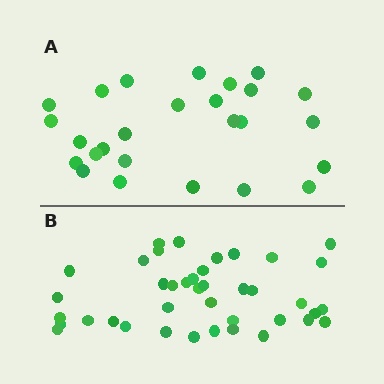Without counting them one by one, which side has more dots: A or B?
Region B (the bottom region) has more dots.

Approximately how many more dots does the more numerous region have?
Region B has approximately 15 more dots than region A.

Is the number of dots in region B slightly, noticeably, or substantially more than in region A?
Region B has substantially more. The ratio is roughly 1.5 to 1.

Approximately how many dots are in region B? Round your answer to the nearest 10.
About 40 dots.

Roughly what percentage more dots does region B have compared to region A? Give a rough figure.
About 55% more.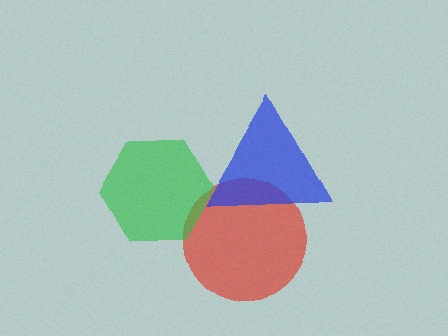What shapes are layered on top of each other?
The layered shapes are: a red circle, a blue triangle, a green hexagon.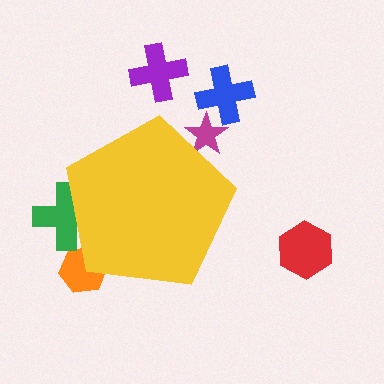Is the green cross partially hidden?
Yes, the green cross is partially hidden behind the yellow pentagon.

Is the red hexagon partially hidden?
No, the red hexagon is fully visible.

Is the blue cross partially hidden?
No, the blue cross is fully visible.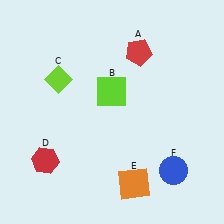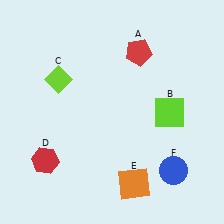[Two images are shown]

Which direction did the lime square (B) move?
The lime square (B) moved right.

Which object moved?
The lime square (B) moved right.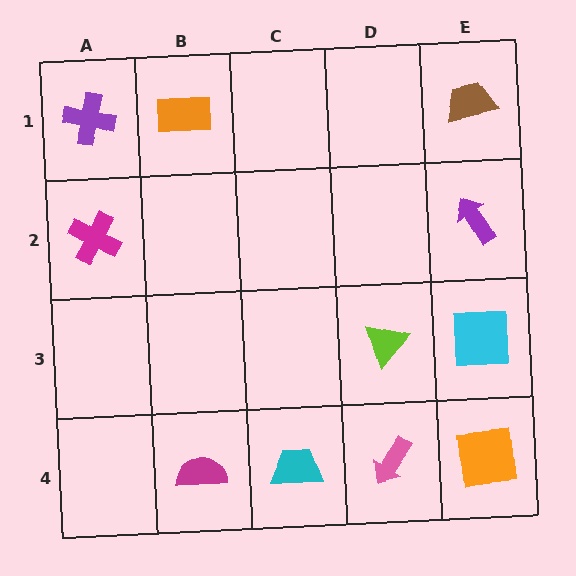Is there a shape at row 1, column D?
No, that cell is empty.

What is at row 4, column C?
A cyan trapezoid.